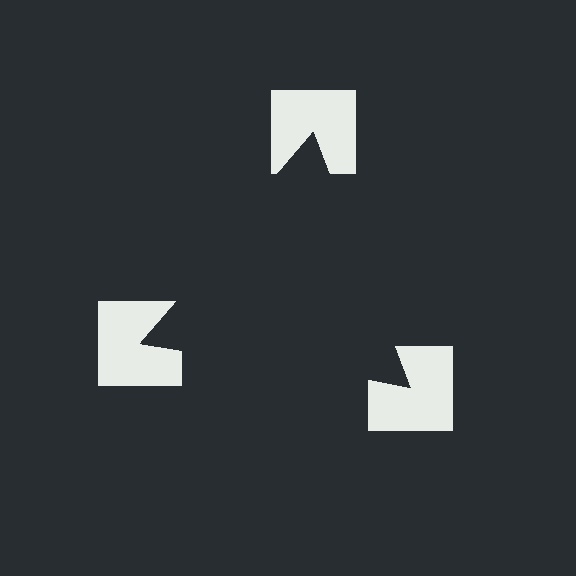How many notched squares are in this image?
There are 3 — one at each vertex of the illusory triangle.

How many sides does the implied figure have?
3 sides.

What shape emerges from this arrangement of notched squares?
An illusory triangle — its edges are inferred from the aligned wedge cuts in the notched squares, not physically drawn.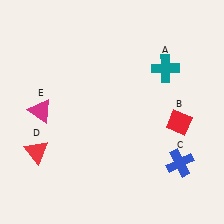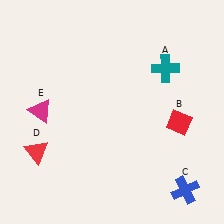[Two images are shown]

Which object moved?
The blue cross (C) moved down.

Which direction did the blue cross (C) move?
The blue cross (C) moved down.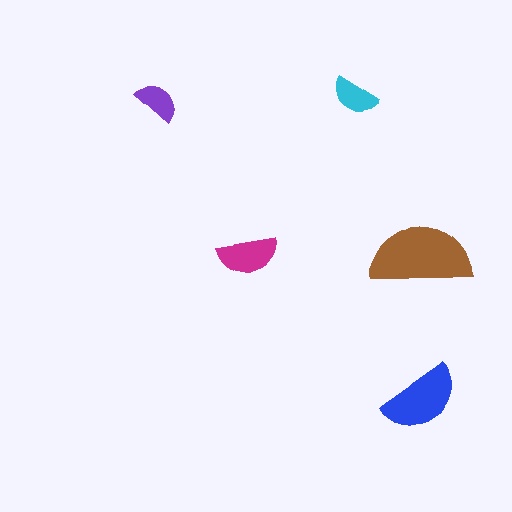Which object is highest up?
The purple semicircle is topmost.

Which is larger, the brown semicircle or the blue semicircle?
The brown one.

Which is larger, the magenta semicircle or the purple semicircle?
The magenta one.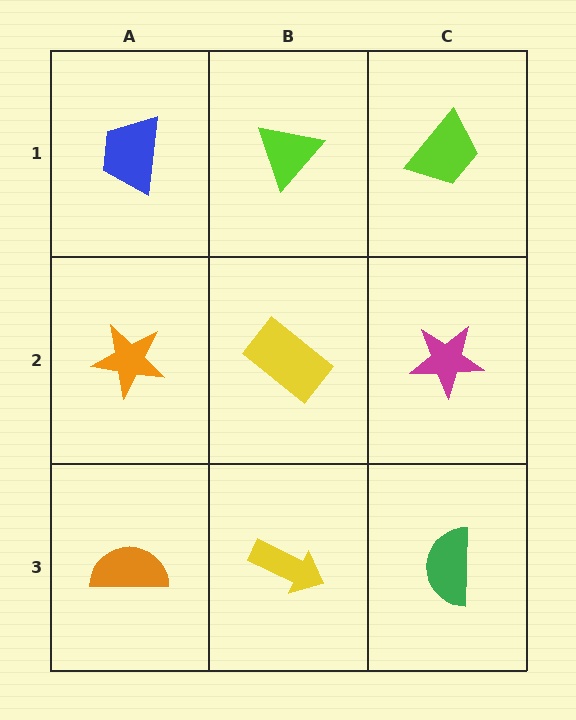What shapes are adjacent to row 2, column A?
A blue trapezoid (row 1, column A), an orange semicircle (row 3, column A), a yellow rectangle (row 2, column B).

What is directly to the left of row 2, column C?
A yellow rectangle.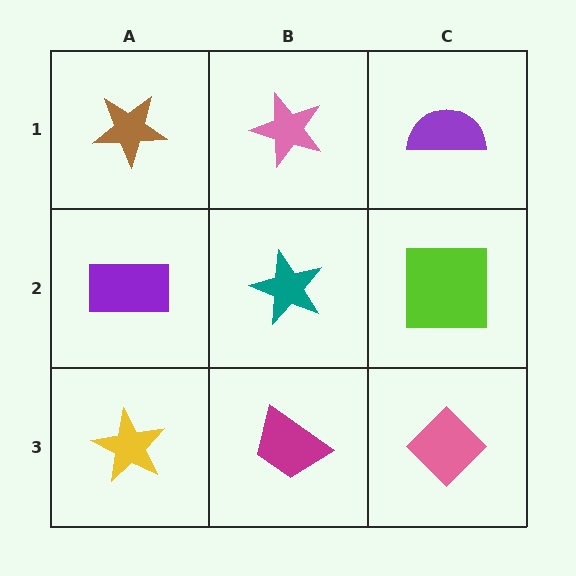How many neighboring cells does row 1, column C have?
2.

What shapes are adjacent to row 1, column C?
A lime square (row 2, column C), a pink star (row 1, column B).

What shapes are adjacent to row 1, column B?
A teal star (row 2, column B), a brown star (row 1, column A), a purple semicircle (row 1, column C).